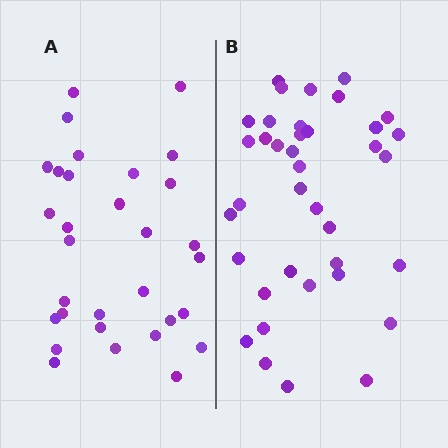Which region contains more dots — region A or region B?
Region B (the right region) has more dots.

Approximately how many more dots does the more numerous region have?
Region B has roughly 8 or so more dots than region A.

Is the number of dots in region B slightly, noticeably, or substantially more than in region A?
Region B has only slightly more — the two regions are fairly close. The ratio is roughly 1.2 to 1.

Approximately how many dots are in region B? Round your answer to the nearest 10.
About 40 dots. (The exact count is 38, which rounds to 40.)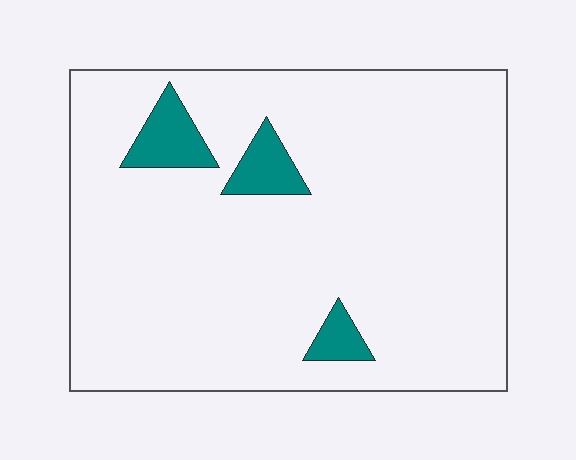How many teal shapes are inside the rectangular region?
3.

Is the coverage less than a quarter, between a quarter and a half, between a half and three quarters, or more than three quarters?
Less than a quarter.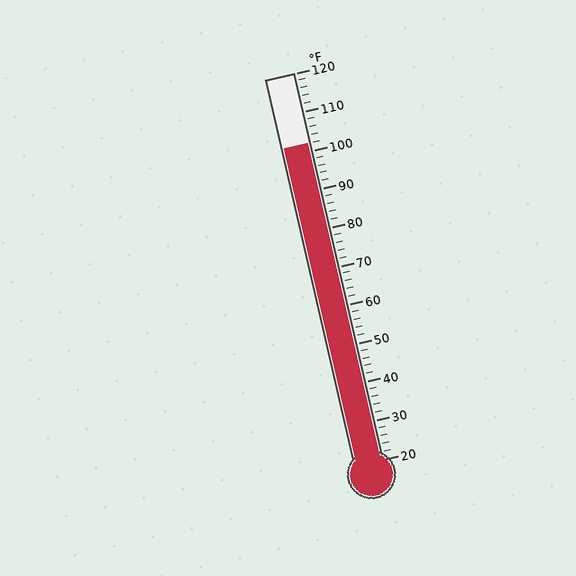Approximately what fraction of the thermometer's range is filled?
The thermometer is filled to approximately 80% of its range.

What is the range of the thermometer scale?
The thermometer scale ranges from 20°F to 120°F.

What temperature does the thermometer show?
The thermometer shows approximately 102°F.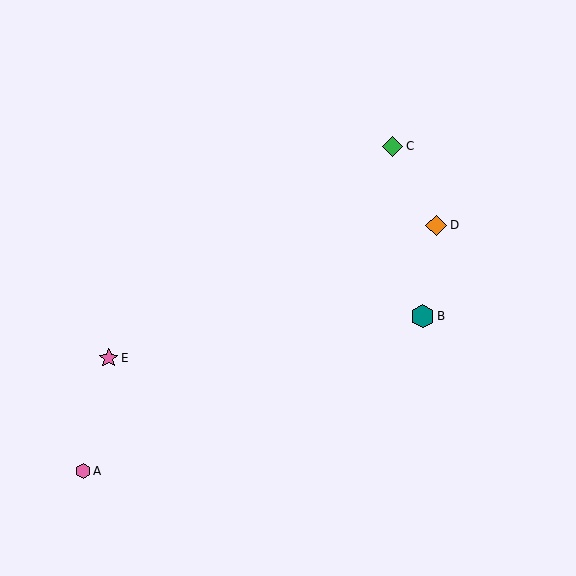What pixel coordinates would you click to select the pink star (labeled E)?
Click at (109, 358) to select the pink star E.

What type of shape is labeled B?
Shape B is a teal hexagon.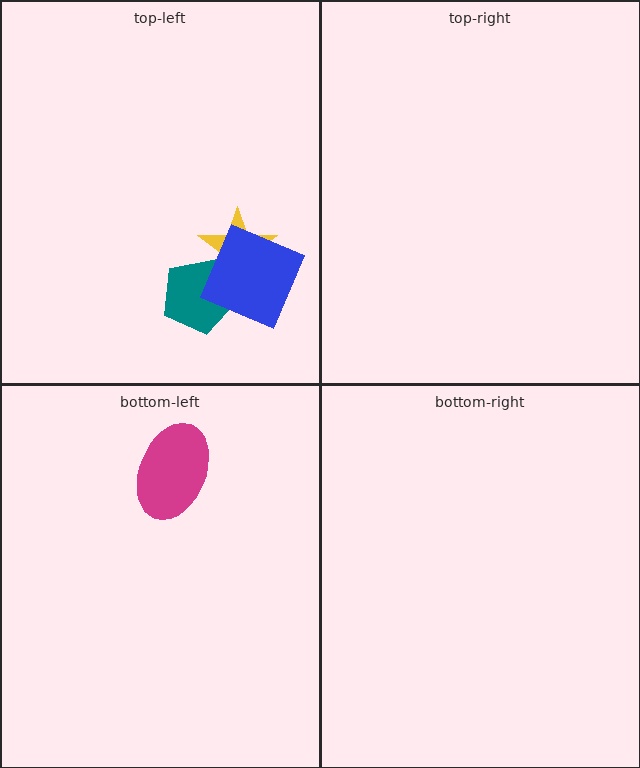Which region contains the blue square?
The top-left region.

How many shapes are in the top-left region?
3.